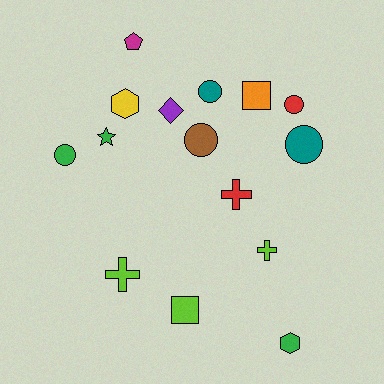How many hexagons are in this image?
There are 2 hexagons.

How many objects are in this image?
There are 15 objects.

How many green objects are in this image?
There are 3 green objects.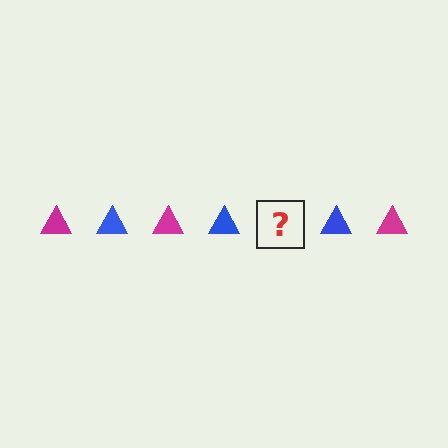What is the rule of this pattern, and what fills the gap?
The rule is that the pattern cycles through magenta, blue triangles. The gap should be filled with a magenta triangle.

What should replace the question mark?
The question mark should be replaced with a magenta triangle.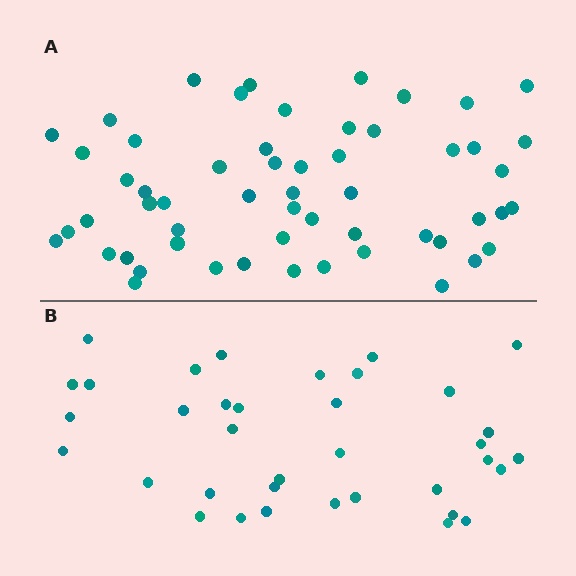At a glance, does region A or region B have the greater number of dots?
Region A (the top region) has more dots.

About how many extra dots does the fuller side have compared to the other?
Region A has approximately 20 more dots than region B.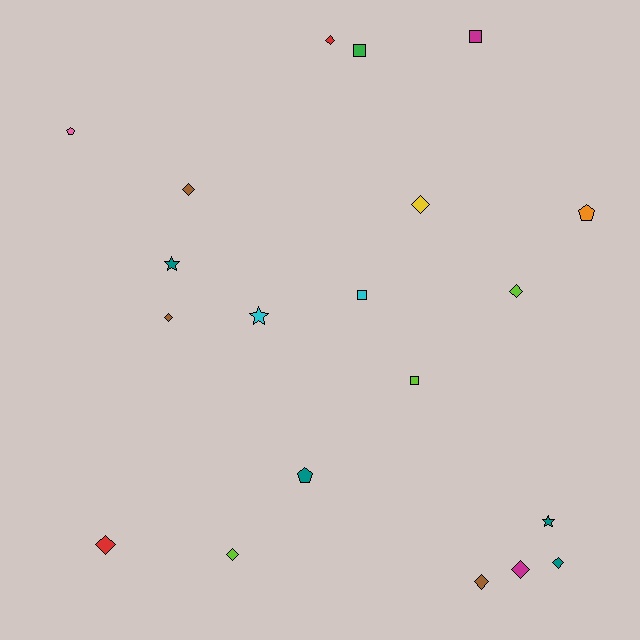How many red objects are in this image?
There are 2 red objects.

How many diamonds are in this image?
There are 10 diamonds.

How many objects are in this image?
There are 20 objects.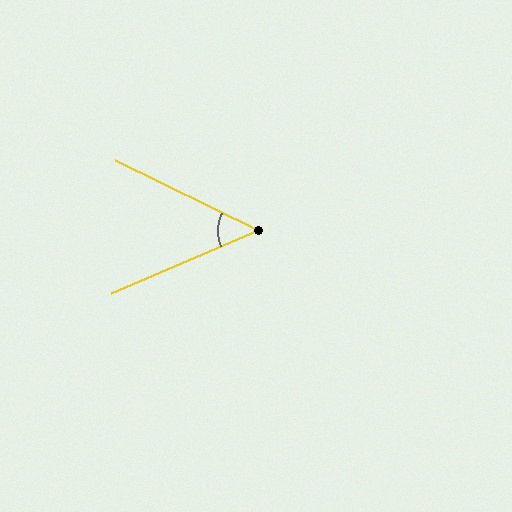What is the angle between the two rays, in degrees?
Approximately 49 degrees.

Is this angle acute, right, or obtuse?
It is acute.